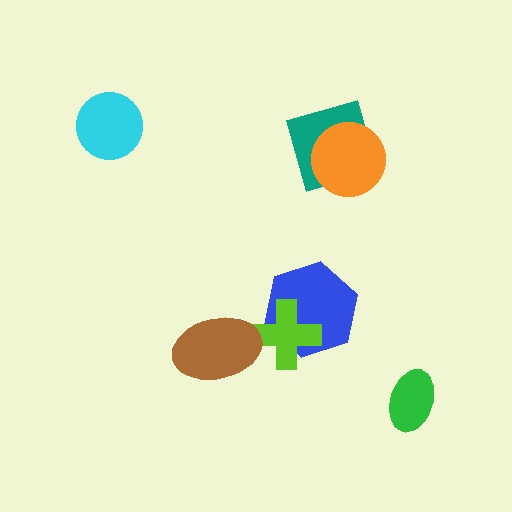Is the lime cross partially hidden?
Yes, it is partially covered by another shape.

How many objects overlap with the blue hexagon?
1 object overlaps with the blue hexagon.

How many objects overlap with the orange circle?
1 object overlaps with the orange circle.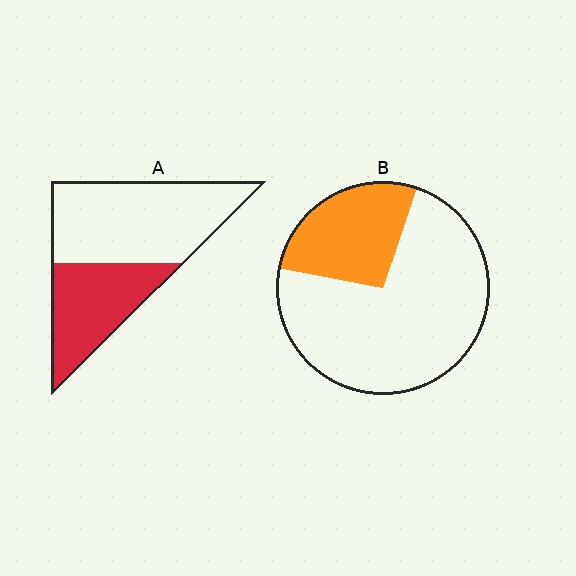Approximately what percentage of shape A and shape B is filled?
A is approximately 40% and B is approximately 25%.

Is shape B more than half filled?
No.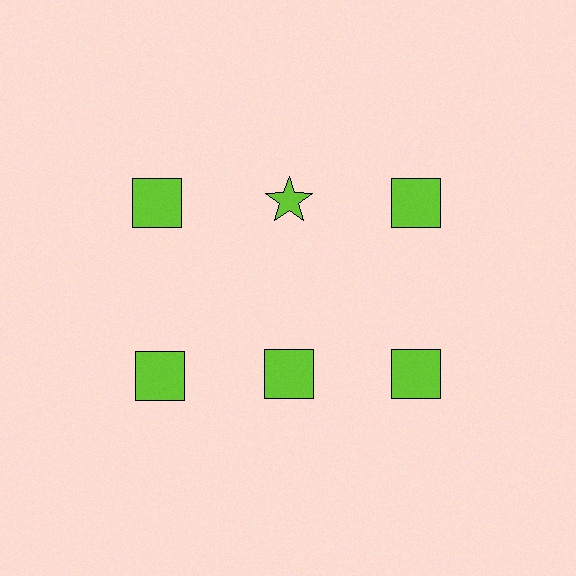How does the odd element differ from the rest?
It has a different shape: star instead of square.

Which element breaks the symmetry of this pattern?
The lime star in the top row, second from left column breaks the symmetry. All other shapes are lime squares.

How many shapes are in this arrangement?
There are 6 shapes arranged in a grid pattern.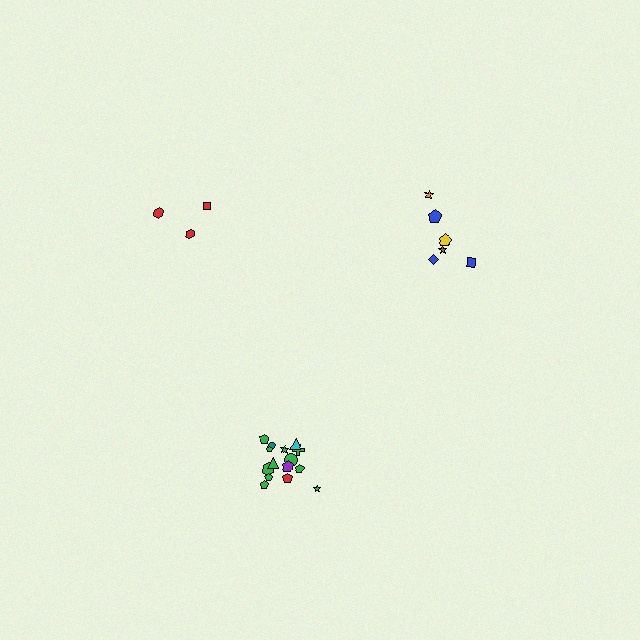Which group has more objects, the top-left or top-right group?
The top-right group.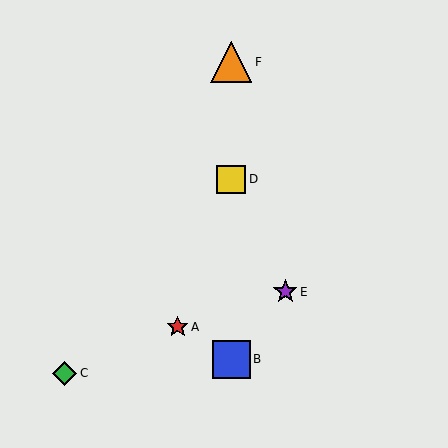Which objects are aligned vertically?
Objects B, D, F are aligned vertically.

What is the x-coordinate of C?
Object C is at x≈65.